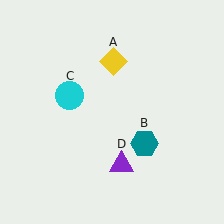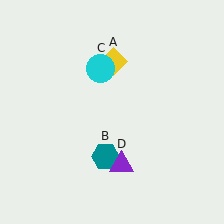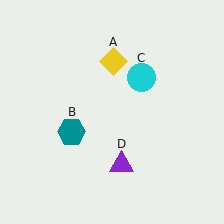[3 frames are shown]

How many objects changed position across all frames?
2 objects changed position: teal hexagon (object B), cyan circle (object C).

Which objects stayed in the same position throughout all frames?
Yellow diamond (object A) and purple triangle (object D) remained stationary.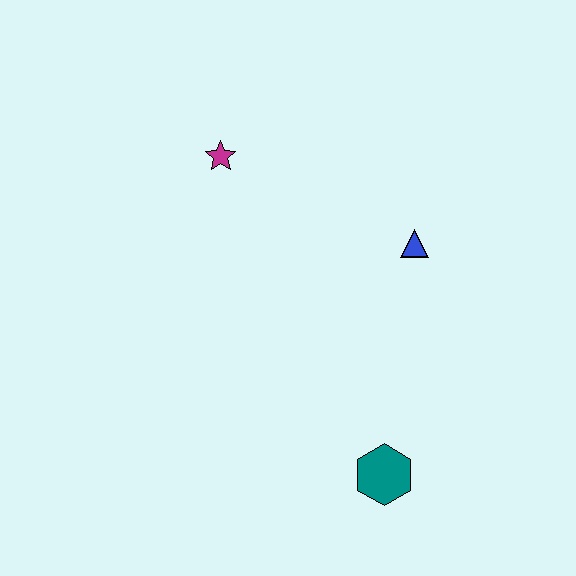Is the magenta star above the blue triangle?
Yes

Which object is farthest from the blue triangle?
The teal hexagon is farthest from the blue triangle.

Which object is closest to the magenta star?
The blue triangle is closest to the magenta star.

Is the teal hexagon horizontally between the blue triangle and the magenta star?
Yes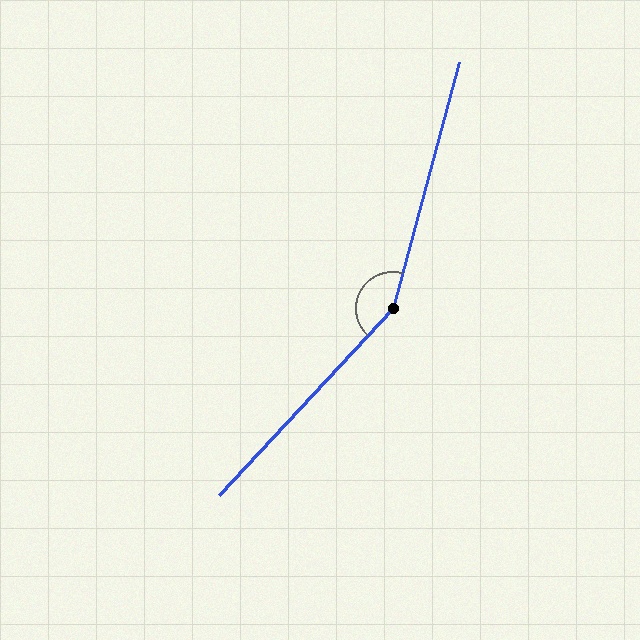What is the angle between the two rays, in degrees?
Approximately 152 degrees.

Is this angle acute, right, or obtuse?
It is obtuse.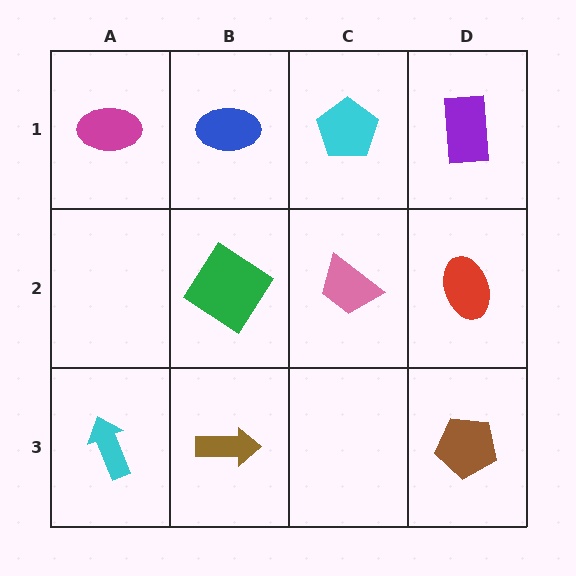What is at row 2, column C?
A pink trapezoid.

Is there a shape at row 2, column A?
No, that cell is empty.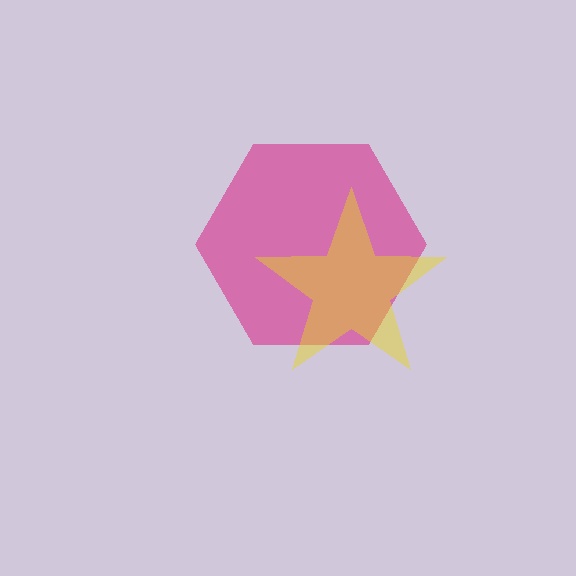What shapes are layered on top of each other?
The layered shapes are: a magenta hexagon, a yellow star.